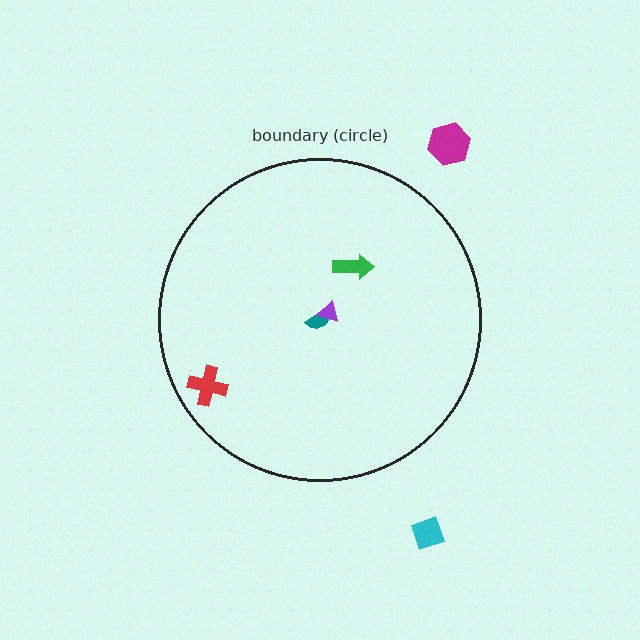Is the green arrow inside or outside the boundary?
Inside.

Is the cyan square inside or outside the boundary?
Outside.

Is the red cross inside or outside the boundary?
Inside.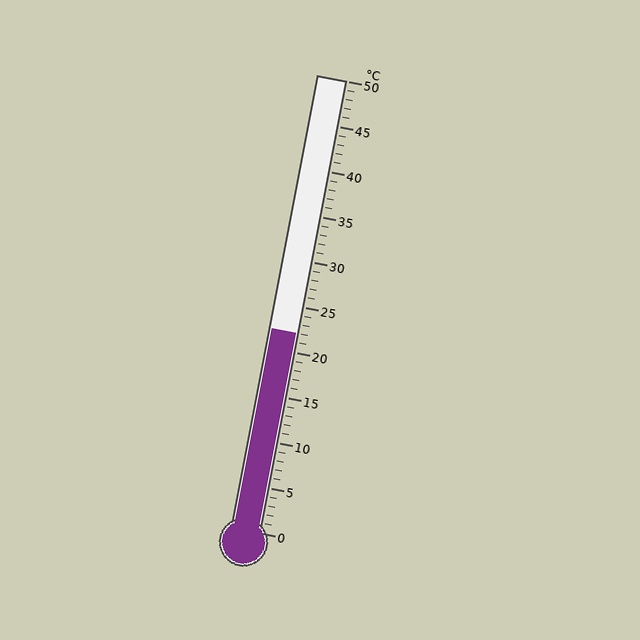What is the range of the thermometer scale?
The thermometer scale ranges from 0°C to 50°C.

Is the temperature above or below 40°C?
The temperature is below 40°C.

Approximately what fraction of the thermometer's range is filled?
The thermometer is filled to approximately 45% of its range.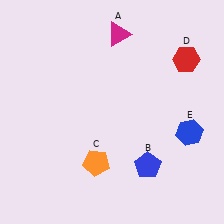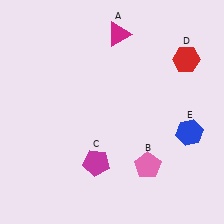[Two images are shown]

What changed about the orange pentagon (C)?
In Image 1, C is orange. In Image 2, it changed to magenta.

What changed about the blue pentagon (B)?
In Image 1, B is blue. In Image 2, it changed to pink.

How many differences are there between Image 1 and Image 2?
There are 2 differences between the two images.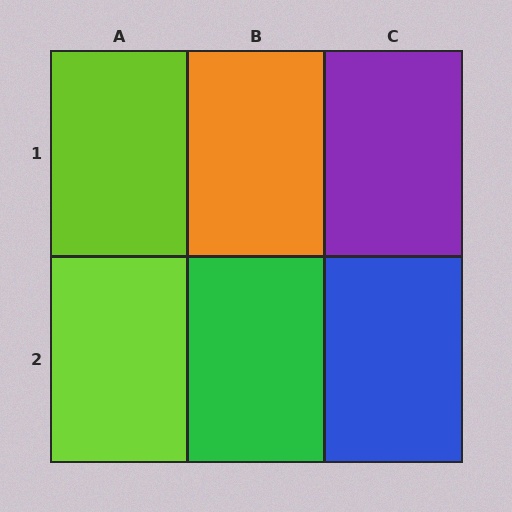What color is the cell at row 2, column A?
Lime.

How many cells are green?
1 cell is green.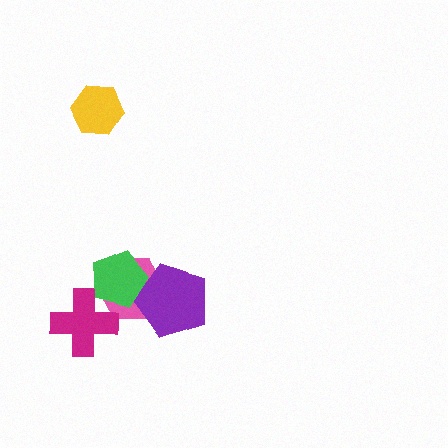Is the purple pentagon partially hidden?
Yes, it is partially covered by another shape.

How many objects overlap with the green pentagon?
3 objects overlap with the green pentagon.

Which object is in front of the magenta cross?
The green pentagon is in front of the magenta cross.